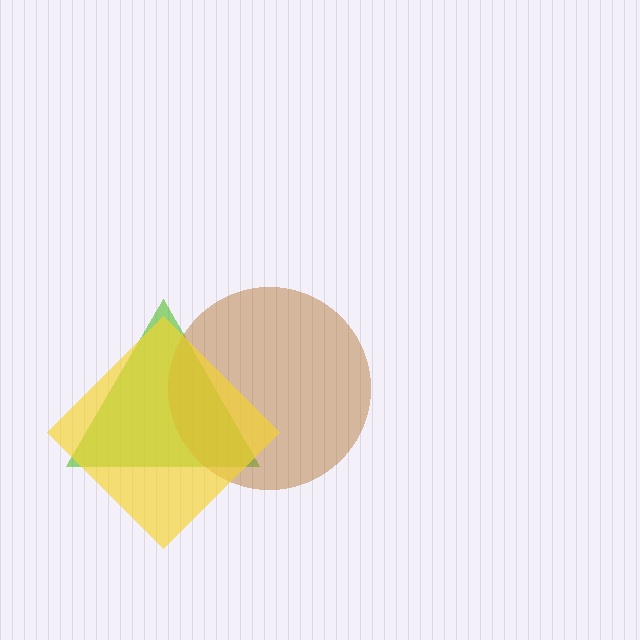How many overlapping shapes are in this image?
There are 3 overlapping shapes in the image.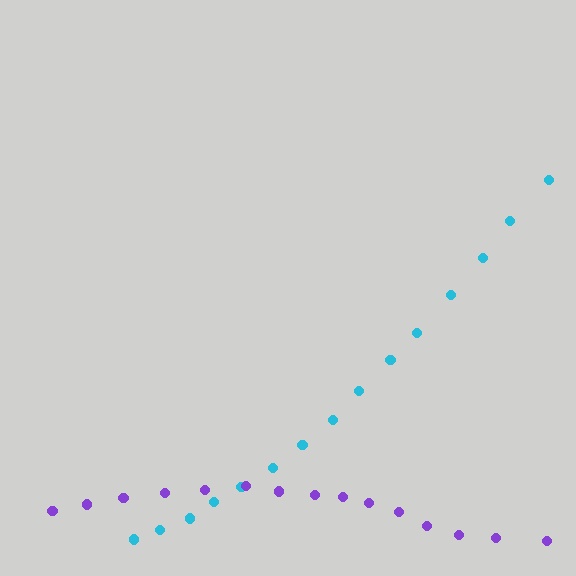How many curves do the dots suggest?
There are 2 distinct paths.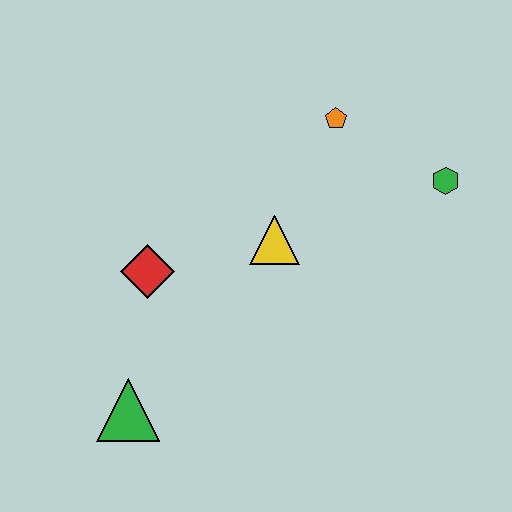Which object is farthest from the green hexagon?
The green triangle is farthest from the green hexagon.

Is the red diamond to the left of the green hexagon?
Yes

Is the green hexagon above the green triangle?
Yes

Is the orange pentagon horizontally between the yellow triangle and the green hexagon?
Yes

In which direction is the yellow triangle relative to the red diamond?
The yellow triangle is to the right of the red diamond.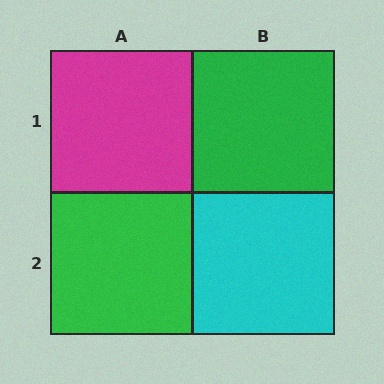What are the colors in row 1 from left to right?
Magenta, green.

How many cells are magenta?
1 cell is magenta.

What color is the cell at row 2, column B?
Cyan.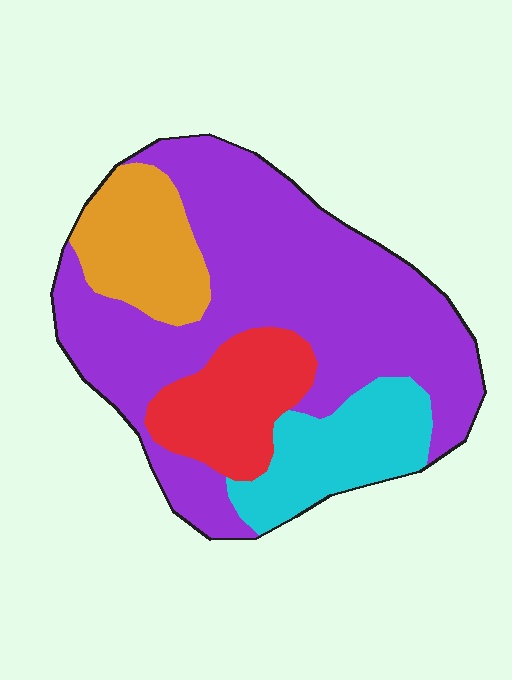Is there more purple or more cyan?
Purple.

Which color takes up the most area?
Purple, at roughly 55%.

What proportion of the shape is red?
Red takes up less than a quarter of the shape.